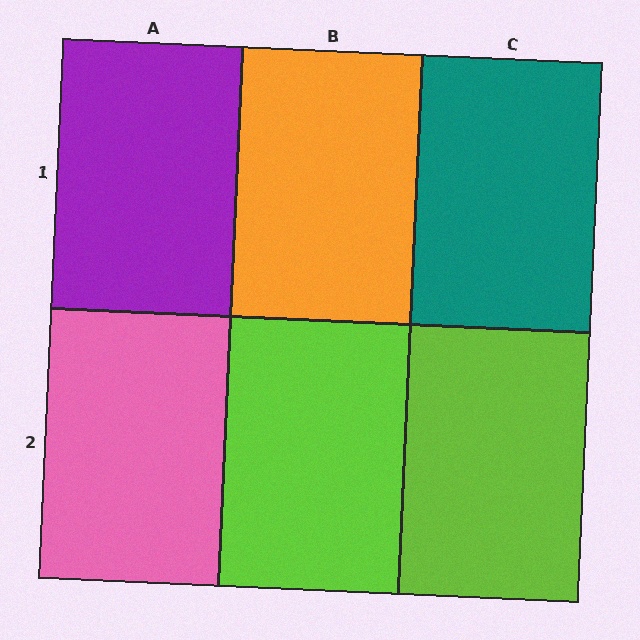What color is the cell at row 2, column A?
Pink.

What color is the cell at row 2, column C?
Lime.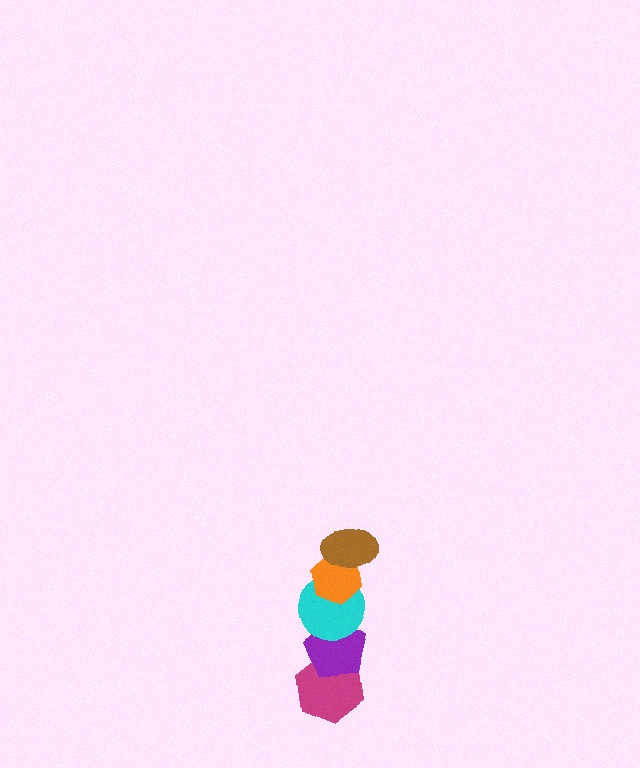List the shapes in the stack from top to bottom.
From top to bottom: the brown ellipse, the orange hexagon, the cyan circle, the purple pentagon, the magenta hexagon.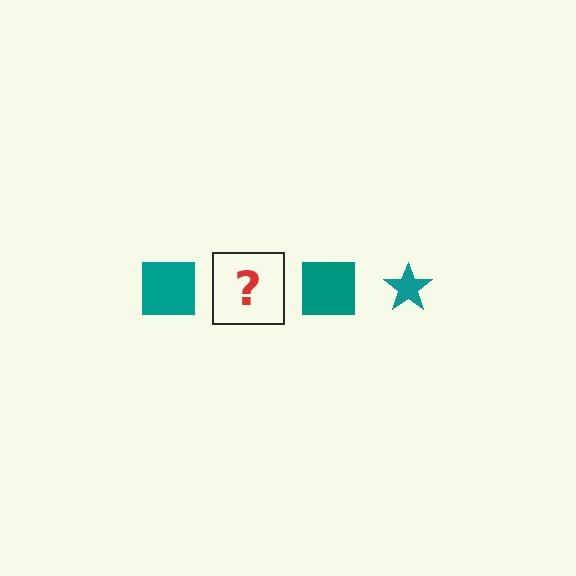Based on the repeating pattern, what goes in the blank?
The blank should be a teal star.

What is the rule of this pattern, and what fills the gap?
The rule is that the pattern cycles through square, star shapes in teal. The gap should be filled with a teal star.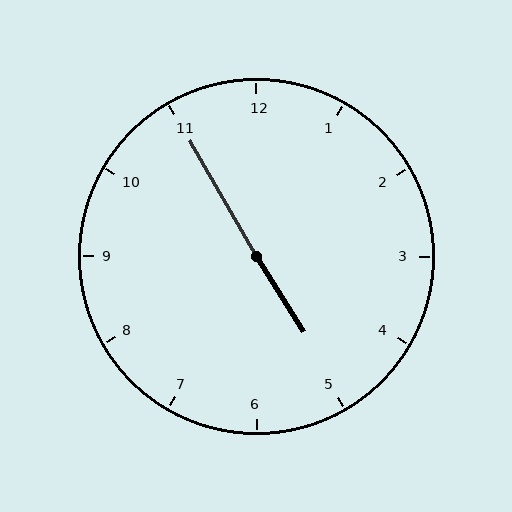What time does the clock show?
4:55.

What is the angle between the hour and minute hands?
Approximately 178 degrees.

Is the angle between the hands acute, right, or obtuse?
It is obtuse.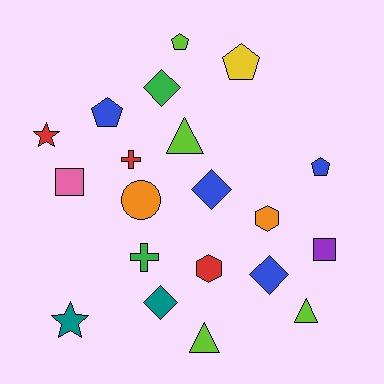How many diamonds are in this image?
There are 4 diamonds.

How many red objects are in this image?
There are 3 red objects.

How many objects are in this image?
There are 20 objects.